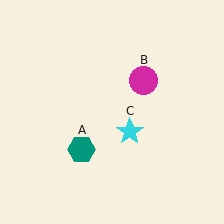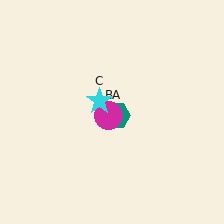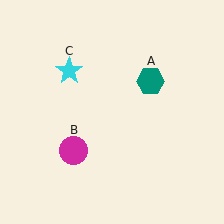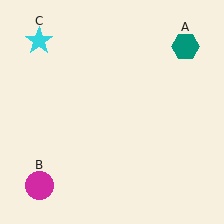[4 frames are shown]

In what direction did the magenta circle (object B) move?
The magenta circle (object B) moved down and to the left.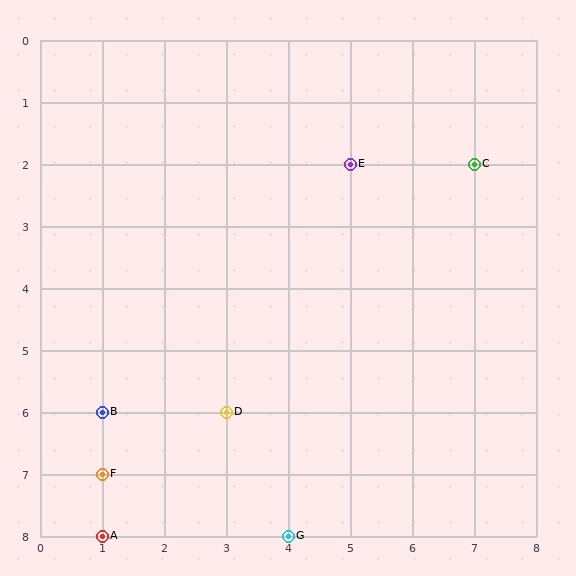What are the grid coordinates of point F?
Point F is at grid coordinates (1, 7).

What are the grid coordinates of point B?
Point B is at grid coordinates (1, 6).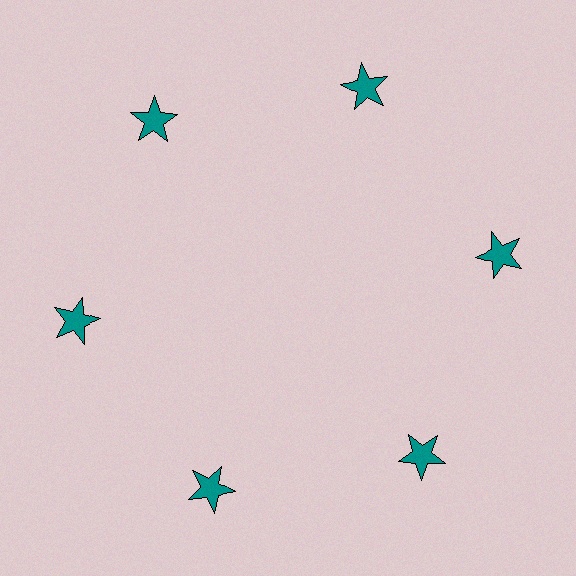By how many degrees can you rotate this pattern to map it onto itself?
The pattern maps onto itself every 60 degrees of rotation.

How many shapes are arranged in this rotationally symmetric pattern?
There are 6 shapes, arranged in 6 groups of 1.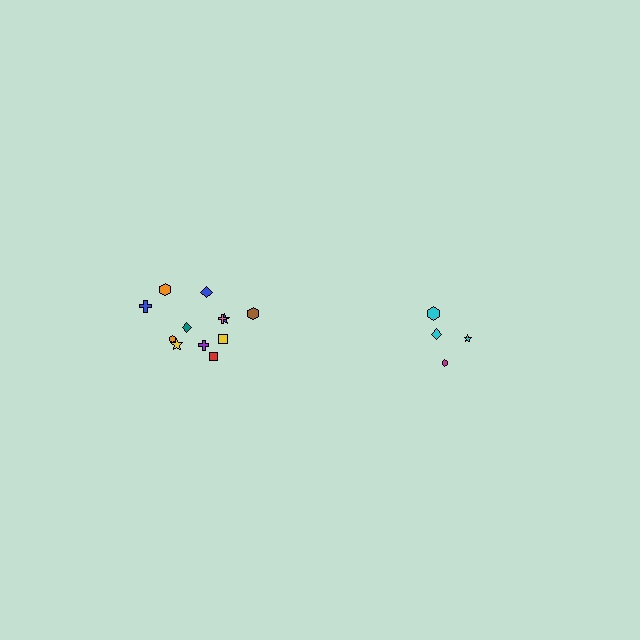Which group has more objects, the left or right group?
The left group.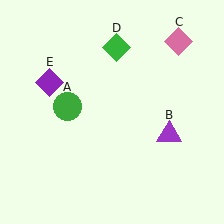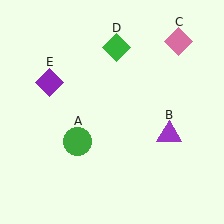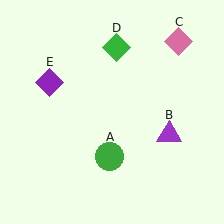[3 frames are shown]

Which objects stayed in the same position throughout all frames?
Purple triangle (object B) and pink diamond (object C) and green diamond (object D) and purple diamond (object E) remained stationary.